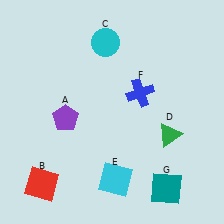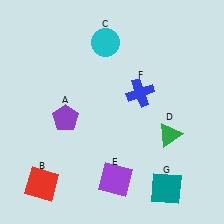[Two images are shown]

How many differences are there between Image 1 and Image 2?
There is 1 difference between the two images.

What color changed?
The square (E) changed from cyan in Image 1 to purple in Image 2.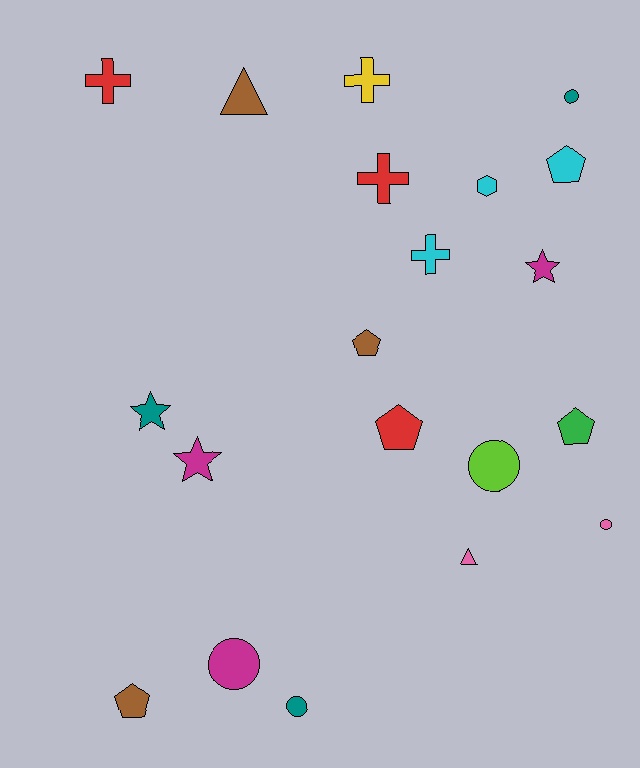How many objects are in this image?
There are 20 objects.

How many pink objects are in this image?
There are 2 pink objects.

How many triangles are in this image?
There are 2 triangles.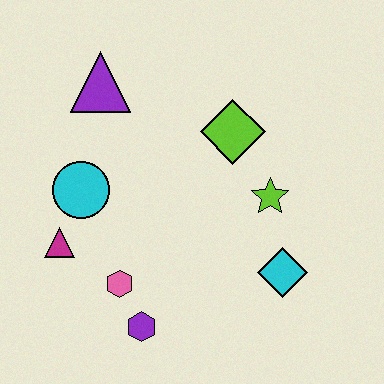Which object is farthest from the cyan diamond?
The purple triangle is farthest from the cyan diamond.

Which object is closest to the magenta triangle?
The cyan circle is closest to the magenta triangle.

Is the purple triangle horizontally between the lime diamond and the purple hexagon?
No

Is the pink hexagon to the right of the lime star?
No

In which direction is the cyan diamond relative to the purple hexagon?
The cyan diamond is to the right of the purple hexagon.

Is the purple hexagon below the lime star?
Yes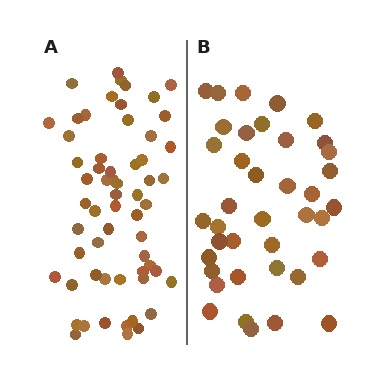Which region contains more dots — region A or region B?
Region A (the left region) has more dots.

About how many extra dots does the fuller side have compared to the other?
Region A has approximately 20 more dots than region B.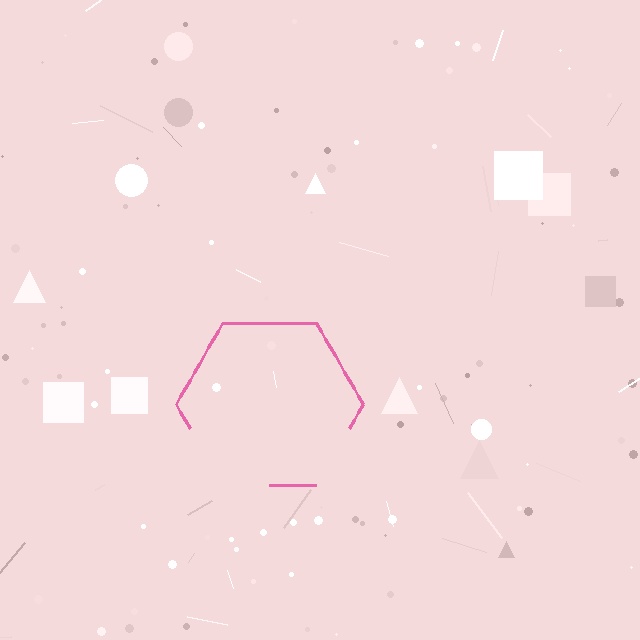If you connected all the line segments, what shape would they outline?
They would outline a hexagon.